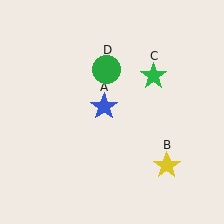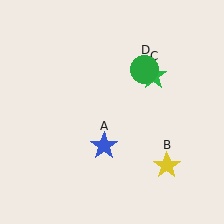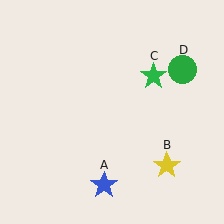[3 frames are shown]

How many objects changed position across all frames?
2 objects changed position: blue star (object A), green circle (object D).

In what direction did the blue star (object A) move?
The blue star (object A) moved down.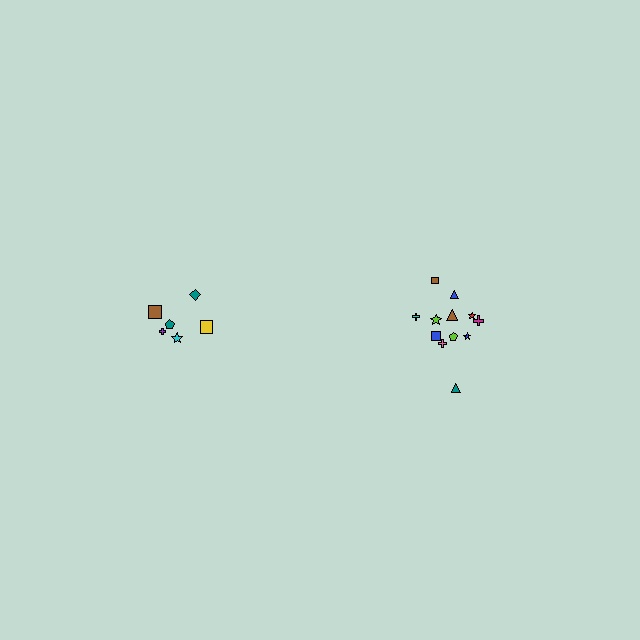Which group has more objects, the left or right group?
The right group.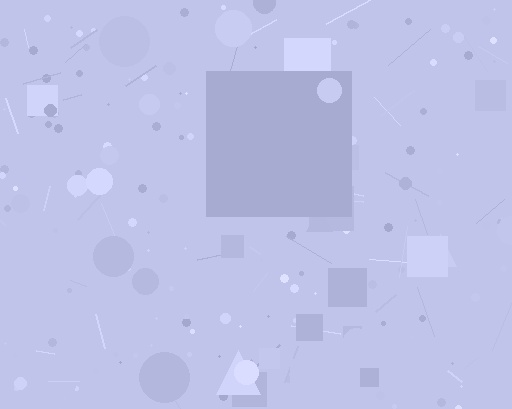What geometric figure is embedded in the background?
A square is embedded in the background.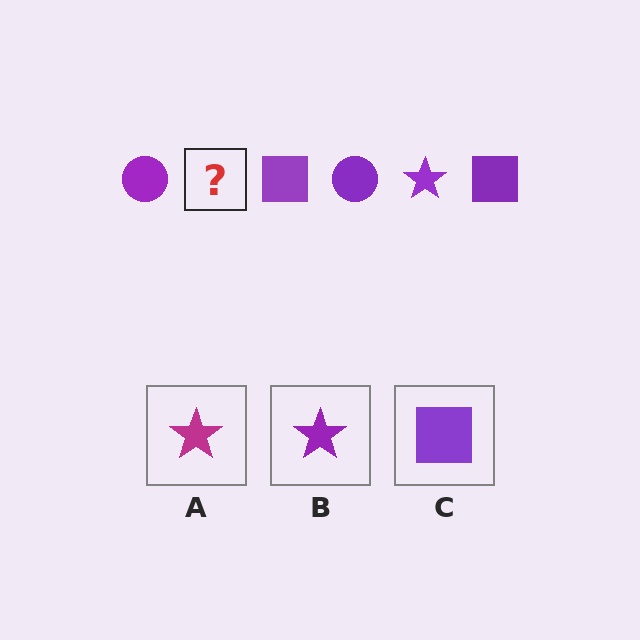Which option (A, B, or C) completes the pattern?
B.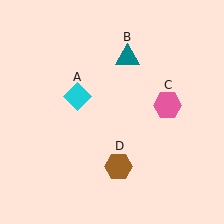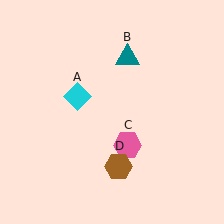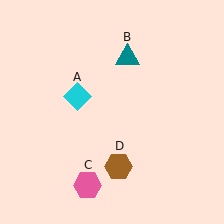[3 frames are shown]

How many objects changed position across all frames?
1 object changed position: pink hexagon (object C).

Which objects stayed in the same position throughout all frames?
Cyan diamond (object A) and teal triangle (object B) and brown hexagon (object D) remained stationary.